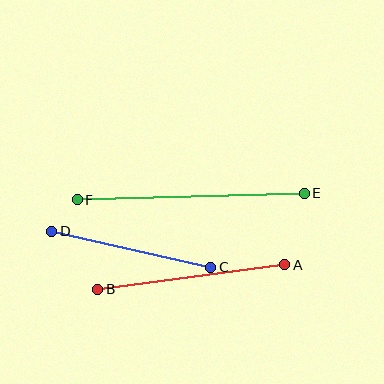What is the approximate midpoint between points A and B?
The midpoint is at approximately (191, 277) pixels.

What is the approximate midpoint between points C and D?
The midpoint is at approximately (131, 249) pixels.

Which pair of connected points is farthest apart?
Points E and F are farthest apart.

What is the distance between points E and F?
The distance is approximately 227 pixels.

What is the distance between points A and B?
The distance is approximately 189 pixels.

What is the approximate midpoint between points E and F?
The midpoint is at approximately (191, 196) pixels.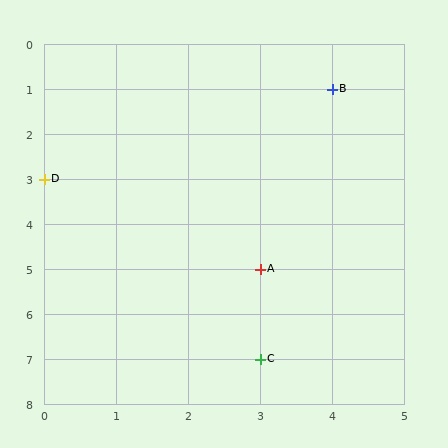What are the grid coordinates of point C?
Point C is at grid coordinates (3, 7).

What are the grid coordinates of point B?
Point B is at grid coordinates (4, 1).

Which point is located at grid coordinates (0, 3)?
Point D is at (0, 3).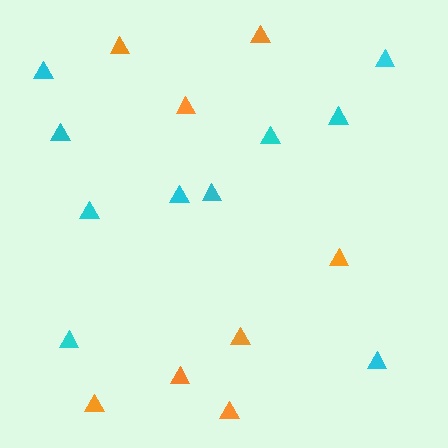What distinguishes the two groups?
There are 2 groups: one group of orange triangles (8) and one group of cyan triangles (10).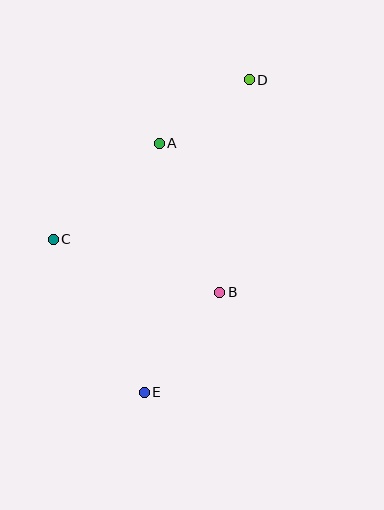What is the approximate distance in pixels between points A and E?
The distance between A and E is approximately 250 pixels.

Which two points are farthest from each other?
Points D and E are farthest from each other.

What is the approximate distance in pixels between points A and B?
The distance between A and B is approximately 161 pixels.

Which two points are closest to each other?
Points A and D are closest to each other.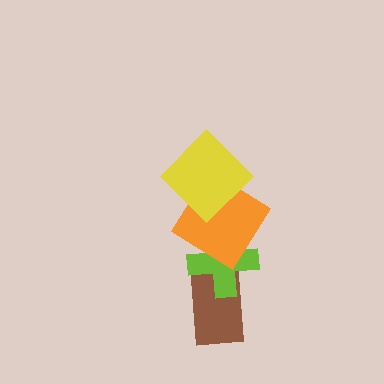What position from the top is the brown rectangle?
The brown rectangle is 4th from the top.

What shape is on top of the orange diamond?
The yellow diamond is on top of the orange diamond.